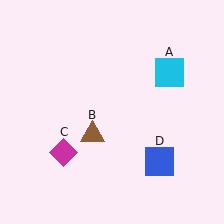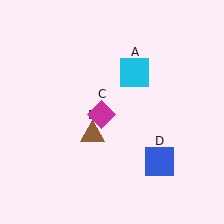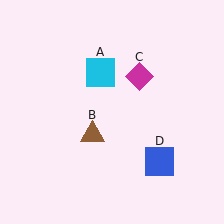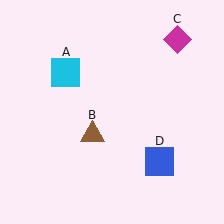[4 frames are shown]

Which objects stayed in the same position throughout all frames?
Brown triangle (object B) and blue square (object D) remained stationary.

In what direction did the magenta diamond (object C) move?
The magenta diamond (object C) moved up and to the right.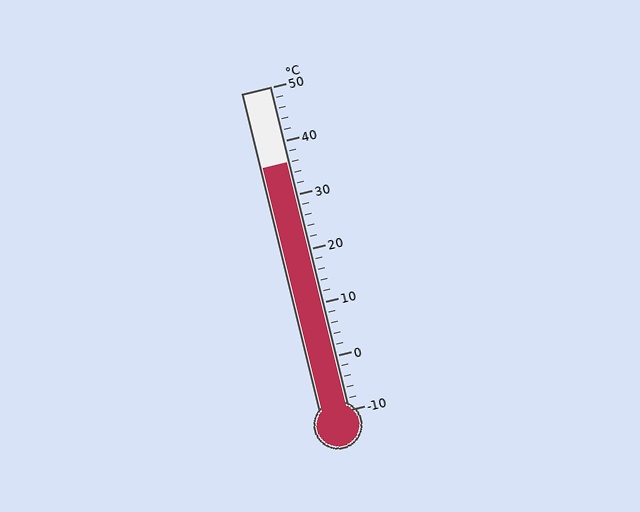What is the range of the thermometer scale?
The thermometer scale ranges from -10°C to 50°C.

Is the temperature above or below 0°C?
The temperature is above 0°C.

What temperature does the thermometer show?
The thermometer shows approximately 36°C.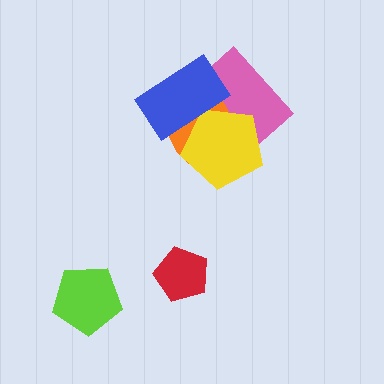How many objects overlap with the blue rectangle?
3 objects overlap with the blue rectangle.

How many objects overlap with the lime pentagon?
0 objects overlap with the lime pentagon.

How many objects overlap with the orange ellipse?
3 objects overlap with the orange ellipse.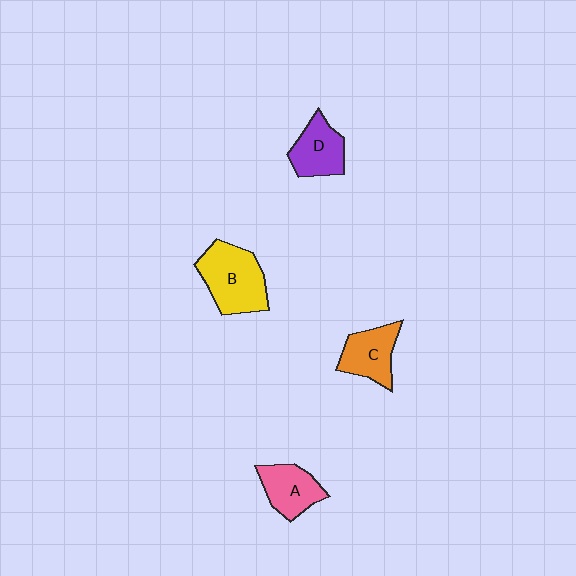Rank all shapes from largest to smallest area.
From largest to smallest: B (yellow), C (orange), A (pink), D (purple).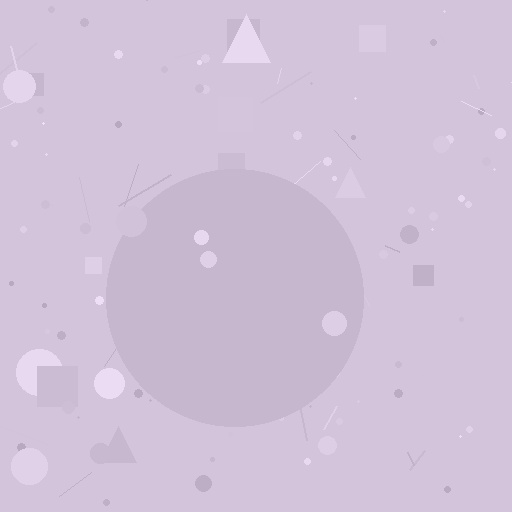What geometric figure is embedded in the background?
A circle is embedded in the background.